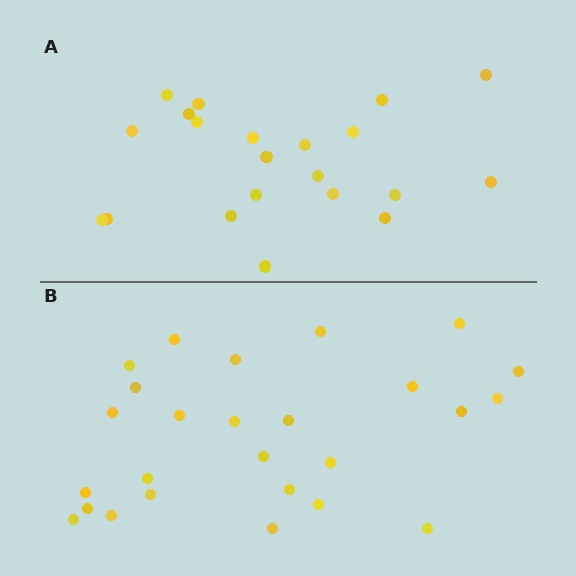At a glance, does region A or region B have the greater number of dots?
Region B (the bottom region) has more dots.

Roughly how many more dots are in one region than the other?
Region B has about 5 more dots than region A.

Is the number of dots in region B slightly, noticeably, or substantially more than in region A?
Region B has only slightly more — the two regions are fairly close. The ratio is roughly 1.2 to 1.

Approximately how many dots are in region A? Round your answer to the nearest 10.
About 20 dots. (The exact count is 21, which rounds to 20.)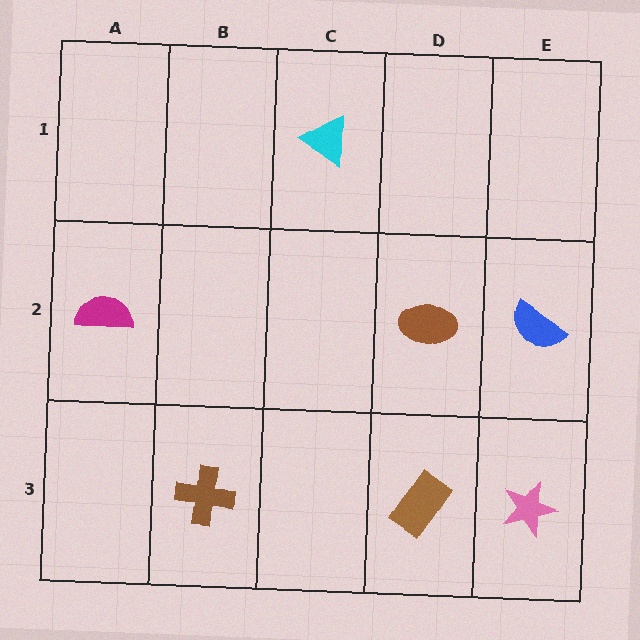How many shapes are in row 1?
1 shape.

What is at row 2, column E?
A blue semicircle.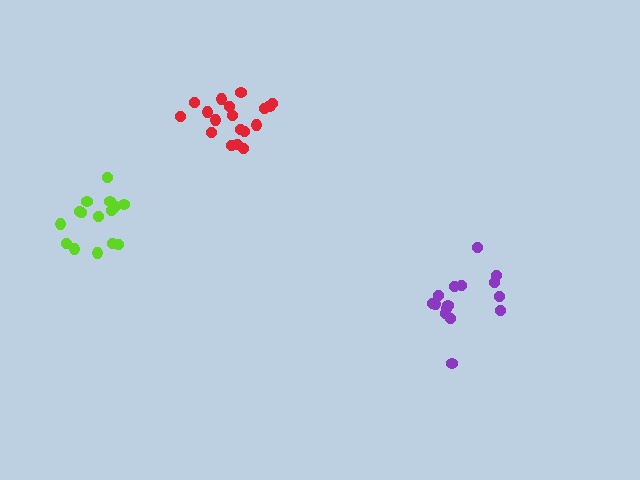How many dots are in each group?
Group 1: 15 dots, Group 2: 15 dots, Group 3: 18 dots (48 total).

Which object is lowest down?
The purple cluster is bottommost.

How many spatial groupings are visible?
There are 3 spatial groupings.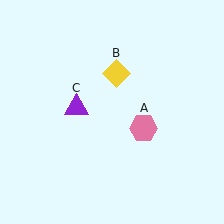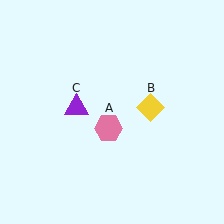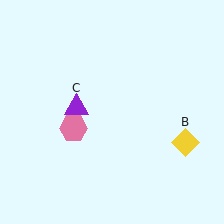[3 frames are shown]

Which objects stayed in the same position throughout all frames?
Purple triangle (object C) remained stationary.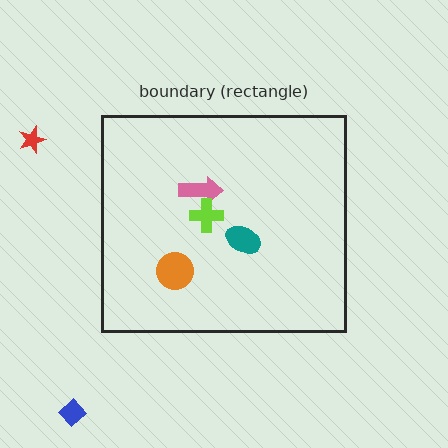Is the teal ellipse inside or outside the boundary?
Inside.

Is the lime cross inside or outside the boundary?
Inside.